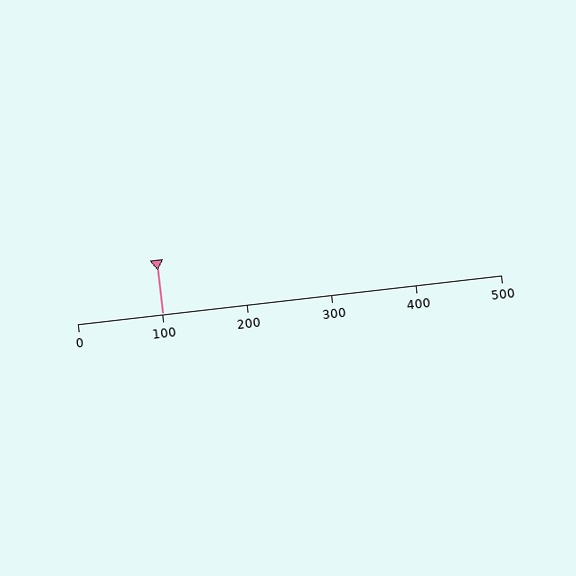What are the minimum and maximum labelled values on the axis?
The axis runs from 0 to 500.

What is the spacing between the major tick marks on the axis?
The major ticks are spaced 100 apart.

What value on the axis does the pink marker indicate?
The marker indicates approximately 100.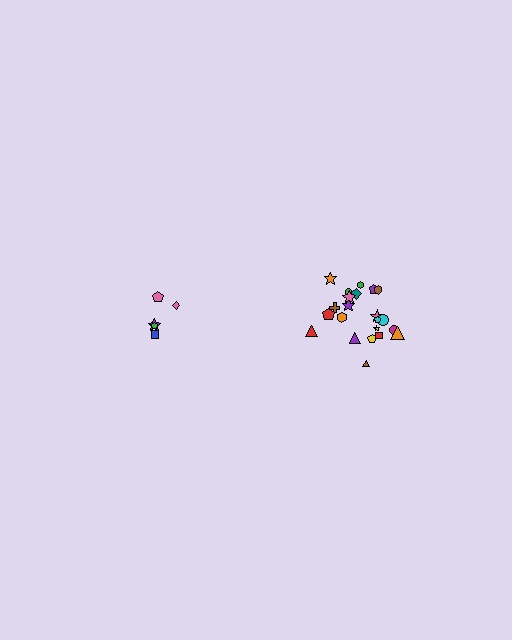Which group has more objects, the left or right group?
The right group.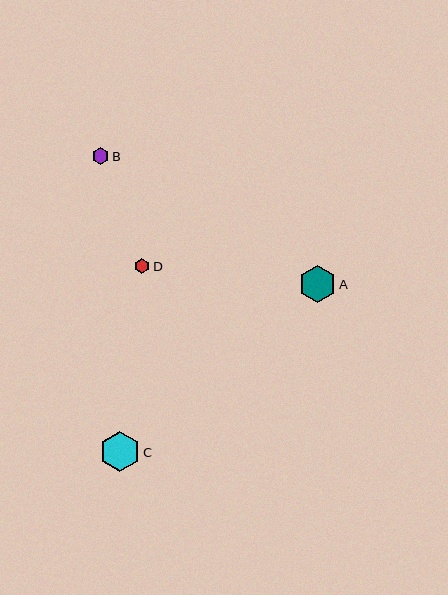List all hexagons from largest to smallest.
From largest to smallest: C, A, B, D.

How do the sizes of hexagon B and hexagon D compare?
Hexagon B and hexagon D are approximately the same size.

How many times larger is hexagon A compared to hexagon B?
Hexagon A is approximately 2.3 times the size of hexagon B.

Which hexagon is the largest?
Hexagon C is the largest with a size of approximately 41 pixels.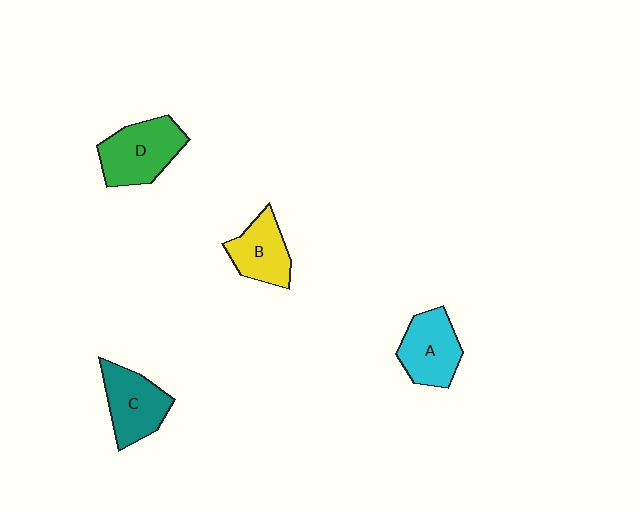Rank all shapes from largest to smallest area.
From largest to smallest: D (green), C (teal), A (cyan), B (yellow).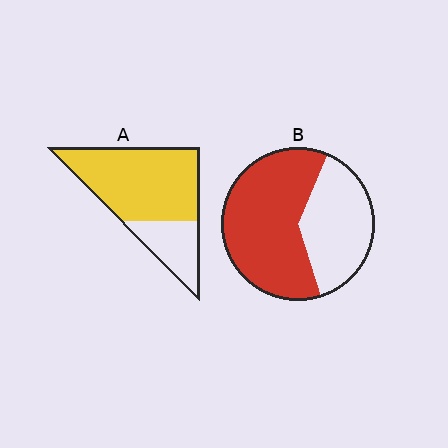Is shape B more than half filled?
Yes.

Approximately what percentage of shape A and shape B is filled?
A is approximately 75% and B is approximately 60%.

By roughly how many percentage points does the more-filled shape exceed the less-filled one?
By roughly 10 percentage points (A over B).